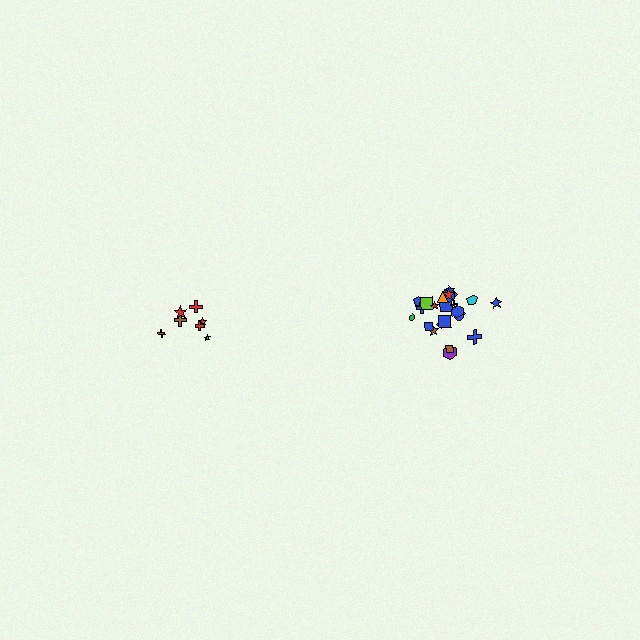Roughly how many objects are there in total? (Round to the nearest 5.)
Roughly 30 objects in total.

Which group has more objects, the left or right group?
The right group.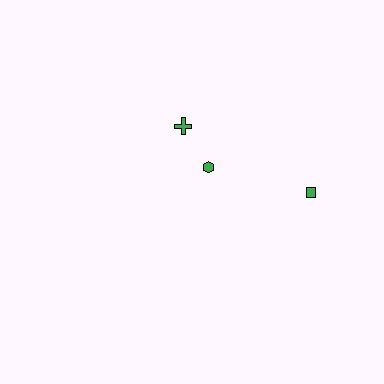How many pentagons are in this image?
There are no pentagons.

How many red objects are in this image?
There are no red objects.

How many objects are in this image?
There are 3 objects.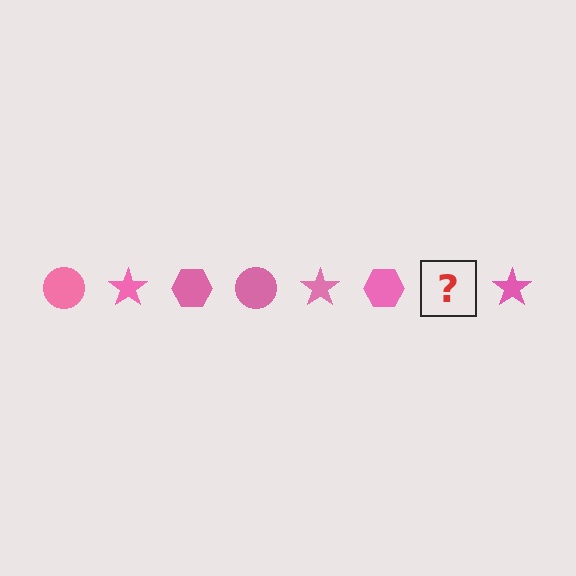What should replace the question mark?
The question mark should be replaced with a pink circle.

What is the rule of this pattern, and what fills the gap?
The rule is that the pattern cycles through circle, star, hexagon shapes in pink. The gap should be filled with a pink circle.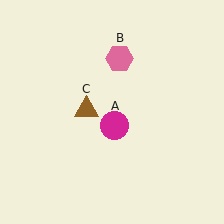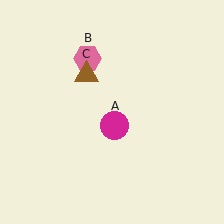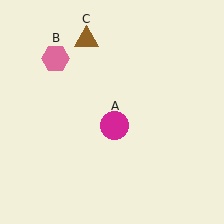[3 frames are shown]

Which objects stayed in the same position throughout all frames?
Magenta circle (object A) remained stationary.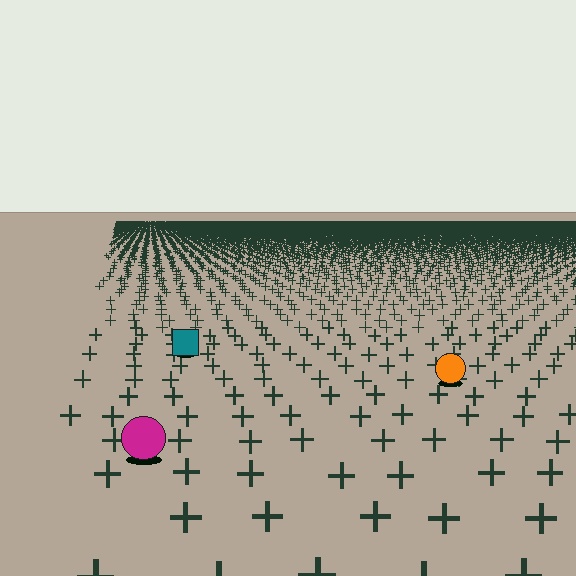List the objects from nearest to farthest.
From nearest to farthest: the magenta circle, the orange circle, the teal square.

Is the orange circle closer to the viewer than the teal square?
Yes. The orange circle is closer — you can tell from the texture gradient: the ground texture is coarser near it.